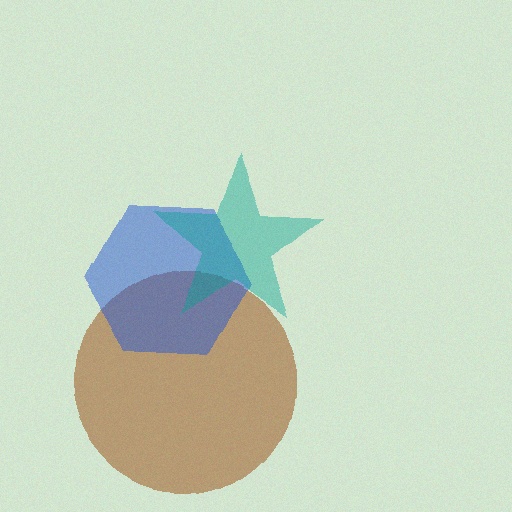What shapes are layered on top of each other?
The layered shapes are: a brown circle, a blue hexagon, a teal star.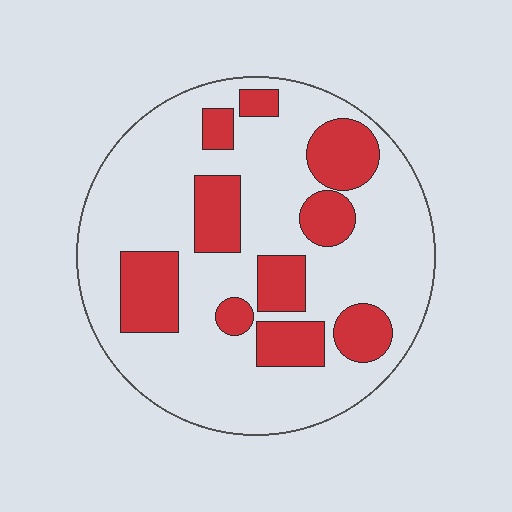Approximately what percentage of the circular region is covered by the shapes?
Approximately 25%.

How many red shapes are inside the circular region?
10.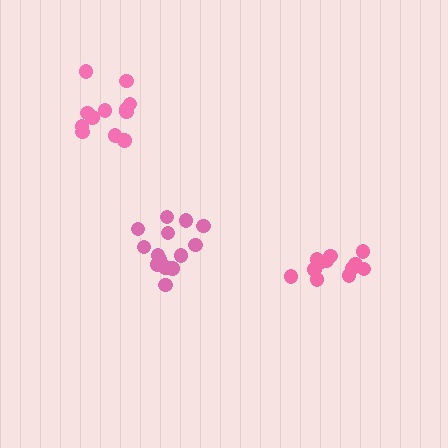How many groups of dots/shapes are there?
There are 3 groups.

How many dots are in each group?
Group 1: 12 dots, Group 2: 14 dots, Group 3: 12 dots (38 total).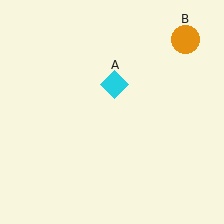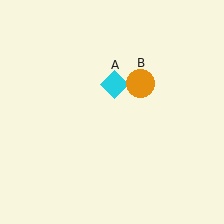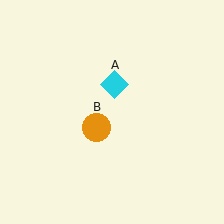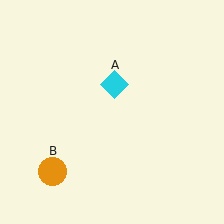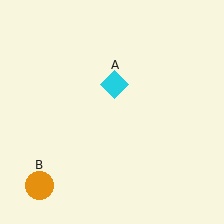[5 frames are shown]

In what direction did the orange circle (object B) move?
The orange circle (object B) moved down and to the left.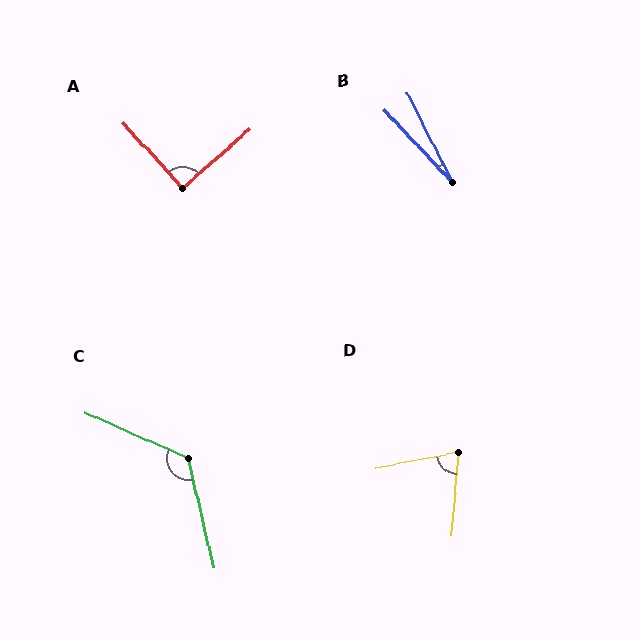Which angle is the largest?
C, at approximately 127 degrees.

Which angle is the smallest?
B, at approximately 17 degrees.